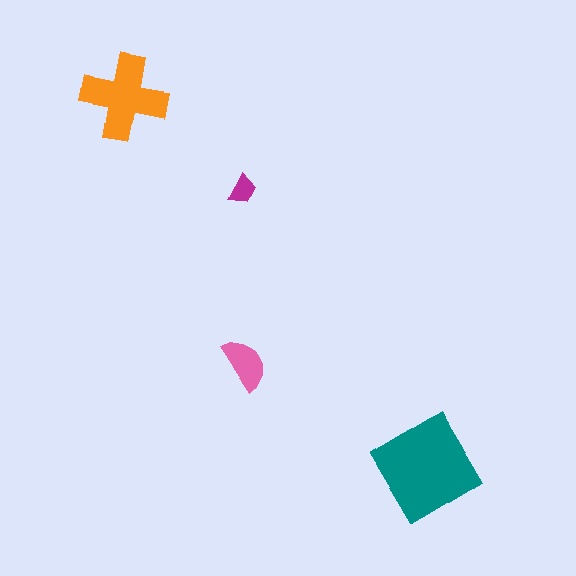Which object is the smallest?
The magenta trapezoid.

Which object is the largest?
The teal diamond.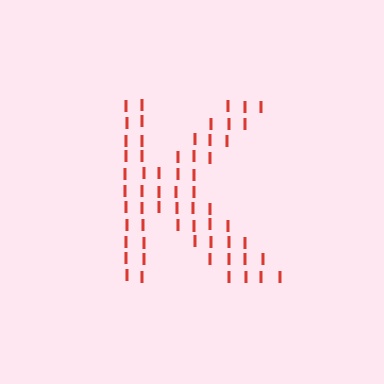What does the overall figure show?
The overall figure shows the letter K.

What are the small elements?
The small elements are letter I's.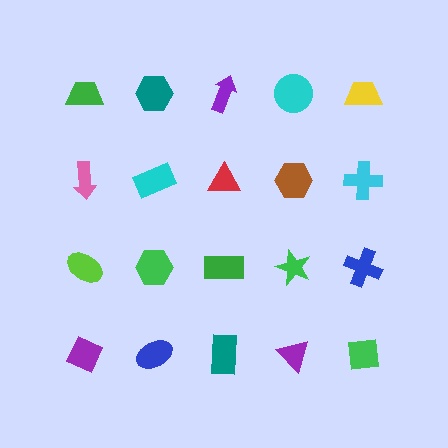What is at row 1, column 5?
A yellow trapezoid.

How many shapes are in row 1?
5 shapes.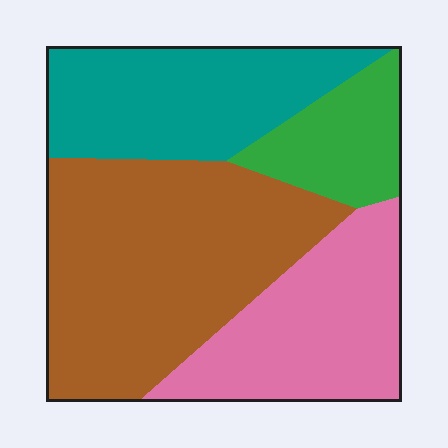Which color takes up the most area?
Brown, at roughly 40%.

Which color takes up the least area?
Green, at roughly 10%.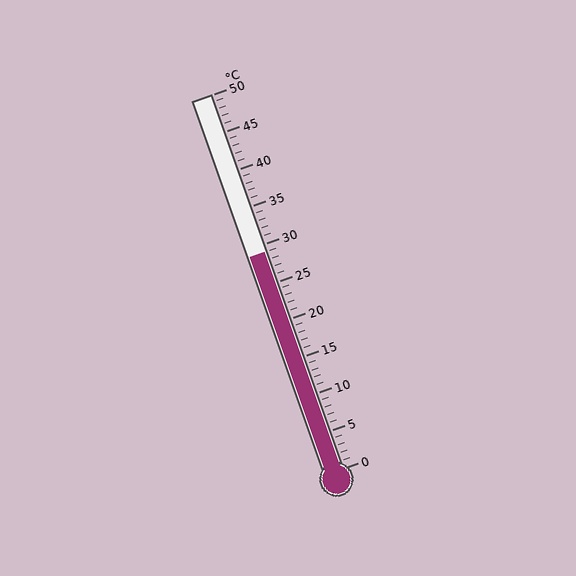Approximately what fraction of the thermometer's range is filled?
The thermometer is filled to approximately 60% of its range.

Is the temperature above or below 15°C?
The temperature is above 15°C.